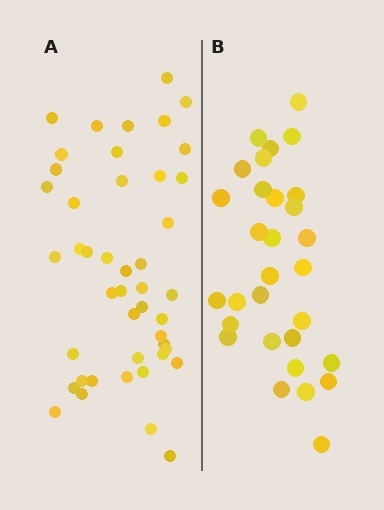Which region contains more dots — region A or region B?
Region A (the left region) has more dots.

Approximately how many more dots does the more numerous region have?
Region A has approximately 15 more dots than region B.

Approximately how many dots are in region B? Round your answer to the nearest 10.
About 30 dots.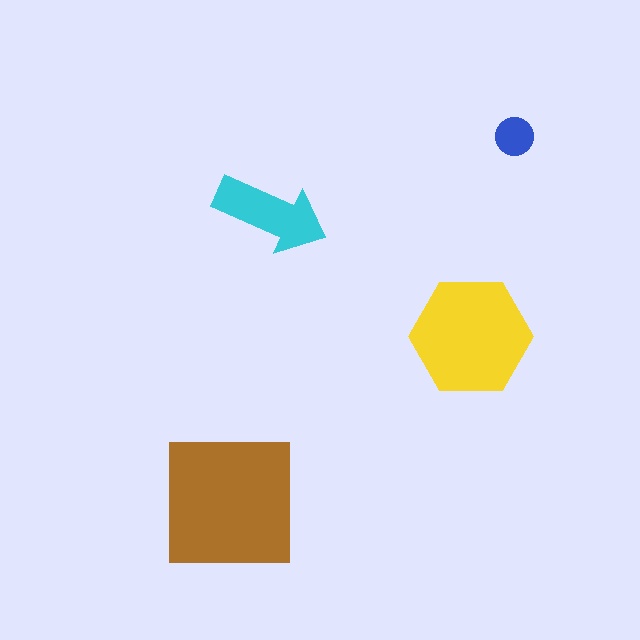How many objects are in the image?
There are 4 objects in the image.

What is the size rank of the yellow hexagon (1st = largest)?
2nd.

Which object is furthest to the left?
The brown square is leftmost.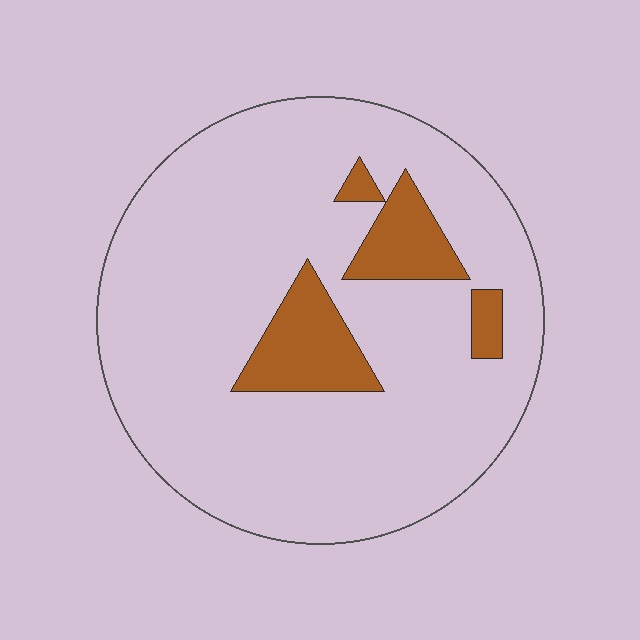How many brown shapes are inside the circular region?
4.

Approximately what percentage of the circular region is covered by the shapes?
Approximately 15%.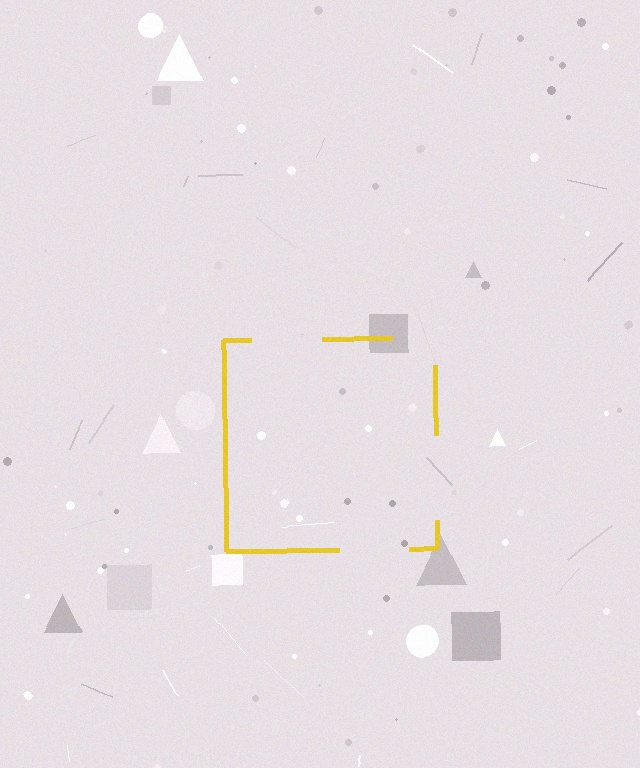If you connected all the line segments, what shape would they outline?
They would outline a square.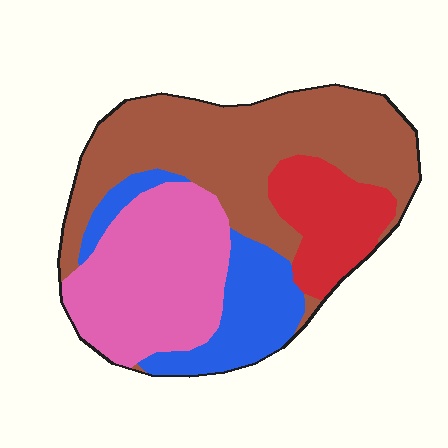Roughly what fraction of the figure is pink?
Pink takes up about one quarter (1/4) of the figure.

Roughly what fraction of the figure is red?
Red covers around 15% of the figure.